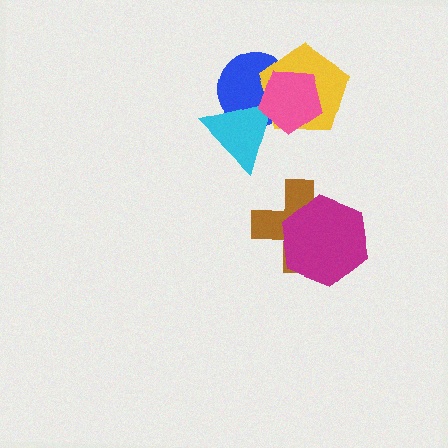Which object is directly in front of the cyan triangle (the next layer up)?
The yellow pentagon is directly in front of the cyan triangle.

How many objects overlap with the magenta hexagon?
1 object overlaps with the magenta hexagon.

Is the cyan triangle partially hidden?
Yes, it is partially covered by another shape.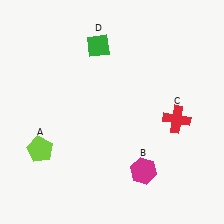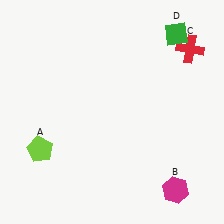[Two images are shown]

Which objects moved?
The objects that moved are: the magenta hexagon (B), the red cross (C), the green diamond (D).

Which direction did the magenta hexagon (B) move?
The magenta hexagon (B) moved right.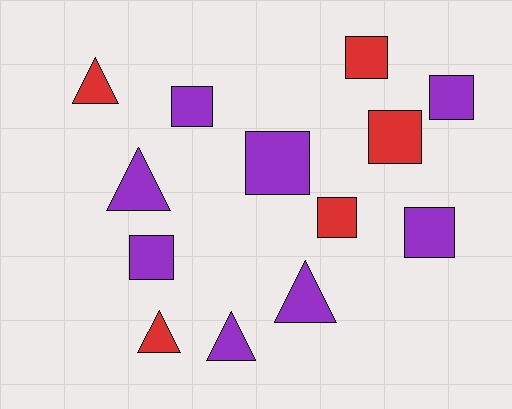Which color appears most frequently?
Purple, with 8 objects.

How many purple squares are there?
There are 5 purple squares.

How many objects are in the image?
There are 13 objects.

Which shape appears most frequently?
Square, with 8 objects.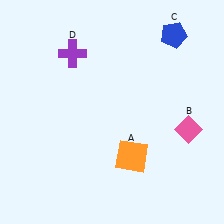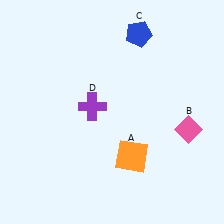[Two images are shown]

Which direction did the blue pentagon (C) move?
The blue pentagon (C) moved left.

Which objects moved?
The objects that moved are: the blue pentagon (C), the purple cross (D).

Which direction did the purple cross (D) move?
The purple cross (D) moved down.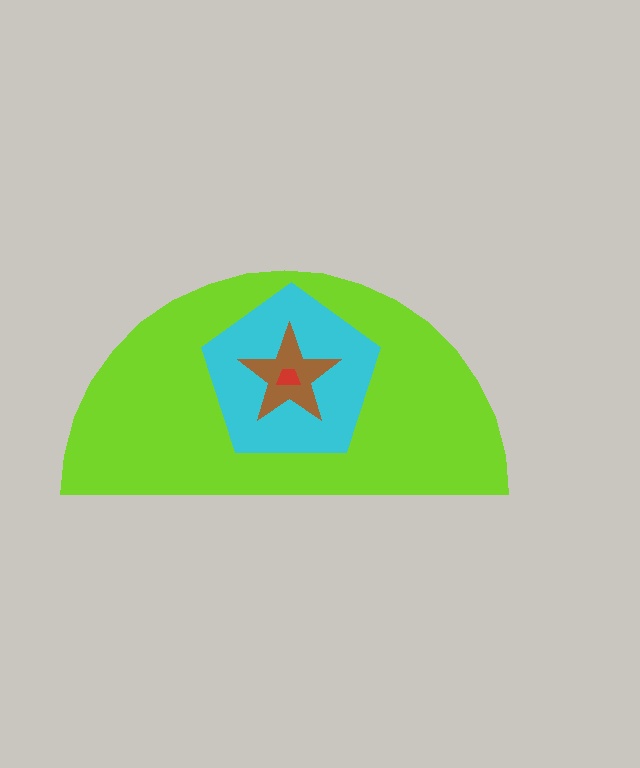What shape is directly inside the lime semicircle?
The cyan pentagon.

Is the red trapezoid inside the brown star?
Yes.